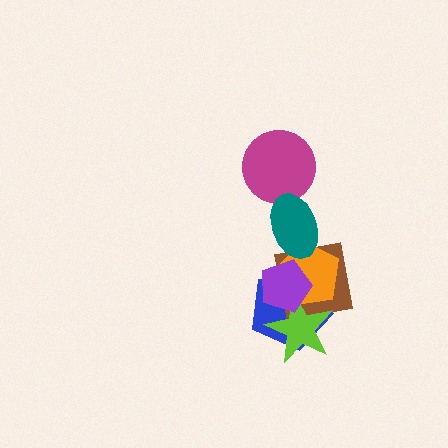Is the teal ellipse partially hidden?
No, no other shape covers it.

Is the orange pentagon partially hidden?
Yes, it is partially covered by another shape.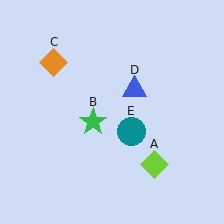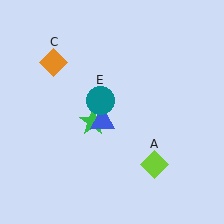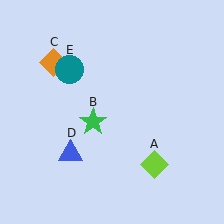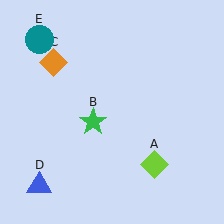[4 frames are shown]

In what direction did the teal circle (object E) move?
The teal circle (object E) moved up and to the left.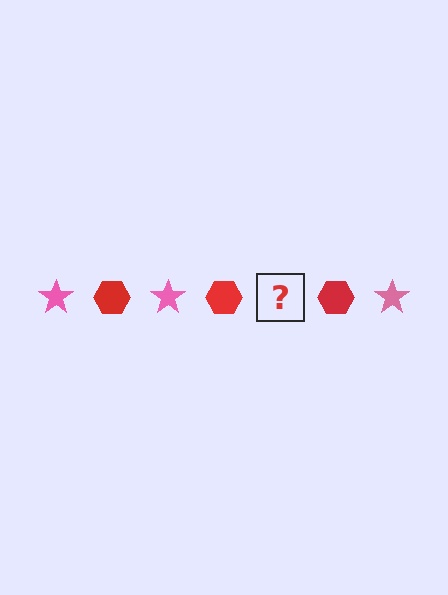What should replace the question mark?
The question mark should be replaced with a pink star.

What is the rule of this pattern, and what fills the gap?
The rule is that the pattern alternates between pink star and red hexagon. The gap should be filled with a pink star.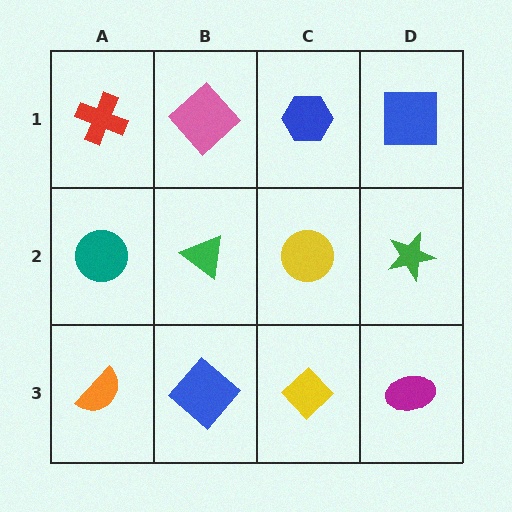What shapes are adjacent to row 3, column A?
A teal circle (row 2, column A), a blue diamond (row 3, column B).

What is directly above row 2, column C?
A blue hexagon.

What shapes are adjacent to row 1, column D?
A green star (row 2, column D), a blue hexagon (row 1, column C).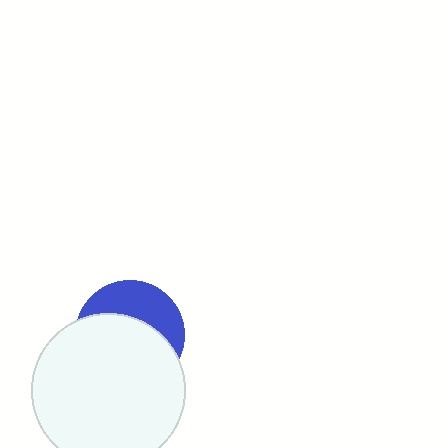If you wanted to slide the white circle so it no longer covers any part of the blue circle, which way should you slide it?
Slide it down — that is the most direct way to separate the two shapes.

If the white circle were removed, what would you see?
You would see the complete blue circle.